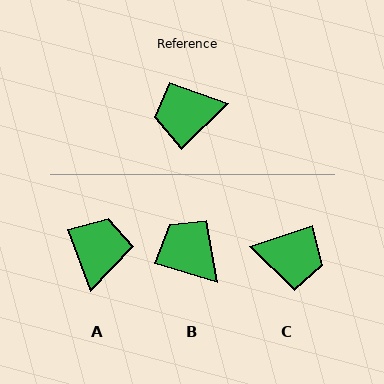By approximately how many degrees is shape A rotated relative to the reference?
Approximately 114 degrees clockwise.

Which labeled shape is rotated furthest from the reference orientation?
C, about 155 degrees away.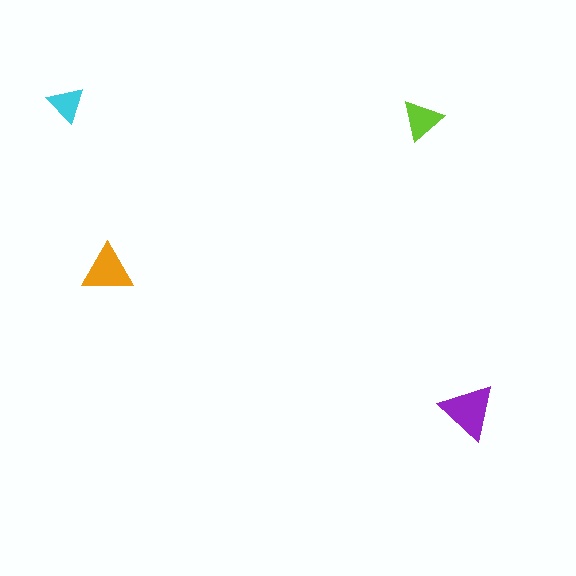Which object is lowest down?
The purple triangle is bottommost.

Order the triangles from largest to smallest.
the purple one, the orange one, the lime one, the cyan one.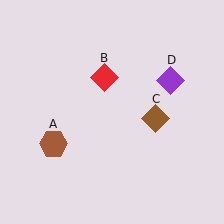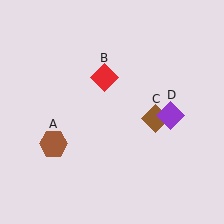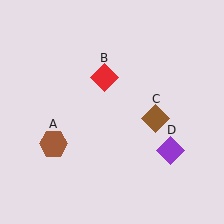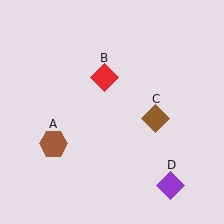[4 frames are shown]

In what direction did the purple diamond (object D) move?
The purple diamond (object D) moved down.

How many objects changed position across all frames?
1 object changed position: purple diamond (object D).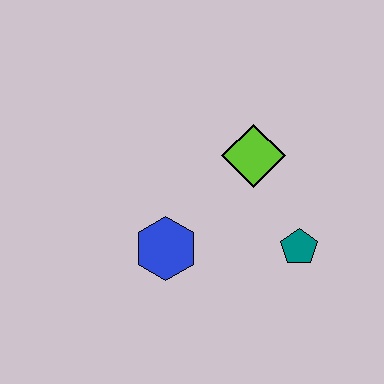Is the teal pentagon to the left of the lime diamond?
No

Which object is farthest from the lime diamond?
The blue hexagon is farthest from the lime diamond.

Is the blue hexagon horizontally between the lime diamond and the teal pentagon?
No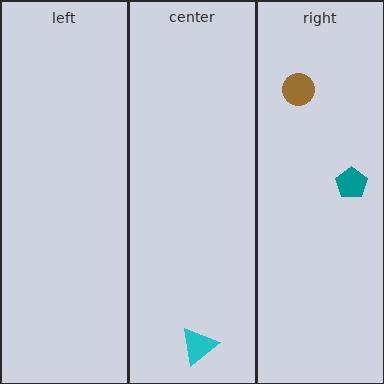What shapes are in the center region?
The cyan triangle.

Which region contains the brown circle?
The right region.